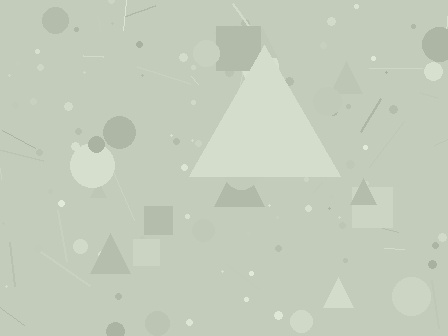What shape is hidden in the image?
A triangle is hidden in the image.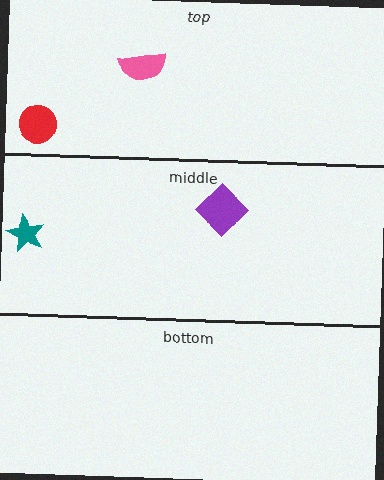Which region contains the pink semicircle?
The top region.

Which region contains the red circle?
The top region.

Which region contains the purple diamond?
The middle region.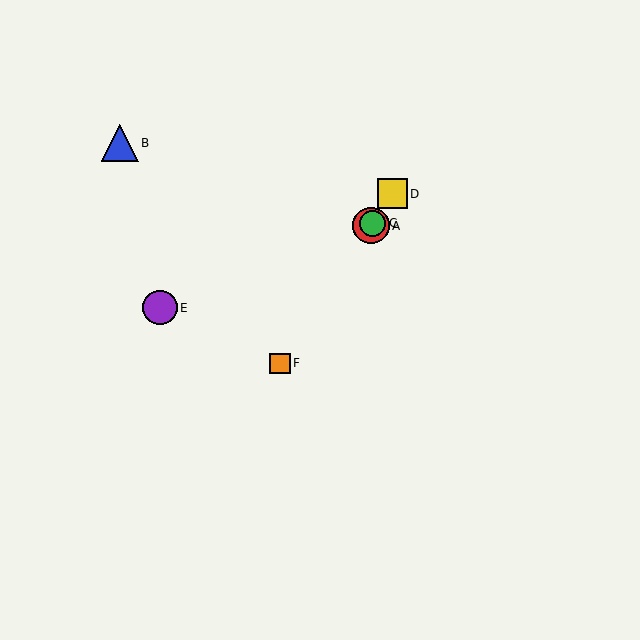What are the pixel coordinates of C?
Object C is at (373, 223).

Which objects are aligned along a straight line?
Objects A, C, D, F are aligned along a straight line.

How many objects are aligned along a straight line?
4 objects (A, C, D, F) are aligned along a straight line.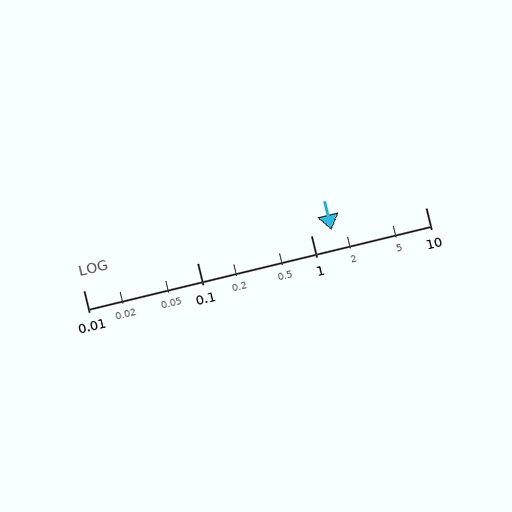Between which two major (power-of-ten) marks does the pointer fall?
The pointer is between 1 and 10.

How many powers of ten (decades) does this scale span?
The scale spans 3 decades, from 0.01 to 10.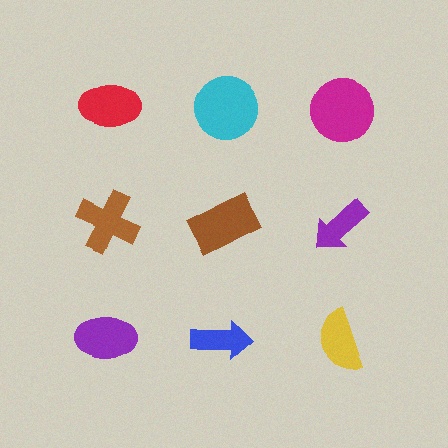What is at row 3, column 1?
A purple ellipse.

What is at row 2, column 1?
A brown cross.